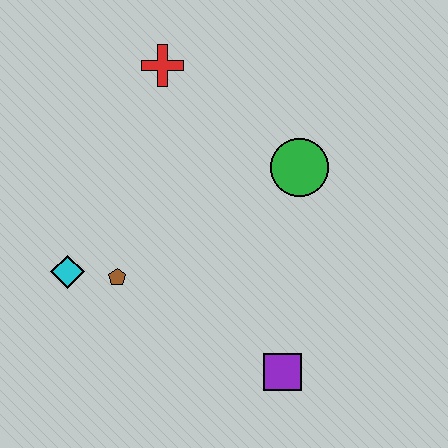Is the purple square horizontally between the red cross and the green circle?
Yes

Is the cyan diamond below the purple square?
No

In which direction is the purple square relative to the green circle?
The purple square is below the green circle.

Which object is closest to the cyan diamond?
The brown pentagon is closest to the cyan diamond.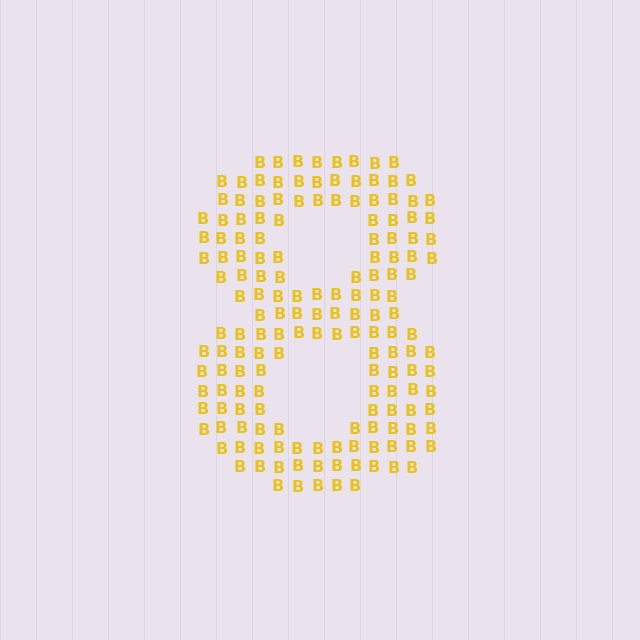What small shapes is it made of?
It is made of small letter B's.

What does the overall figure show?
The overall figure shows the digit 8.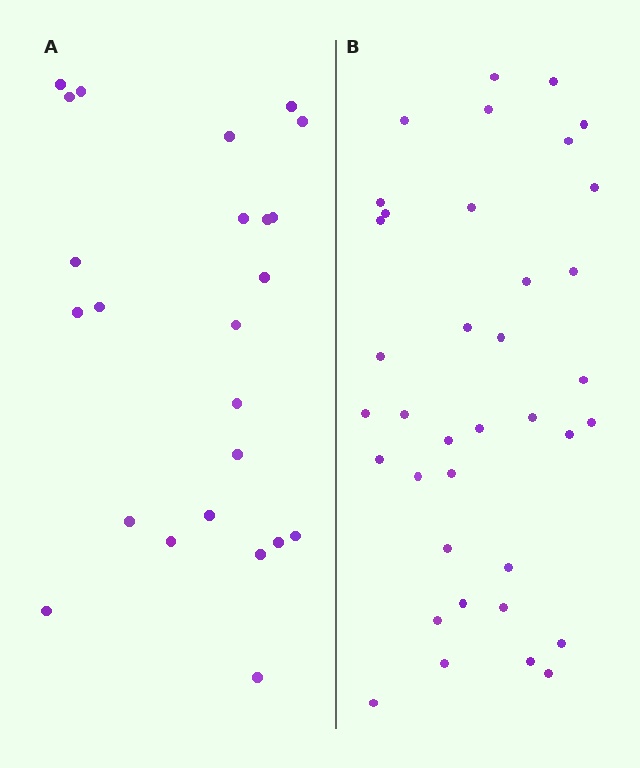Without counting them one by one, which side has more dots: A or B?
Region B (the right region) has more dots.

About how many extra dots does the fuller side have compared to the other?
Region B has approximately 15 more dots than region A.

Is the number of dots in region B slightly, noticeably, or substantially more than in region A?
Region B has substantially more. The ratio is roughly 1.5 to 1.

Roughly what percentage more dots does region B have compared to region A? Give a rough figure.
About 55% more.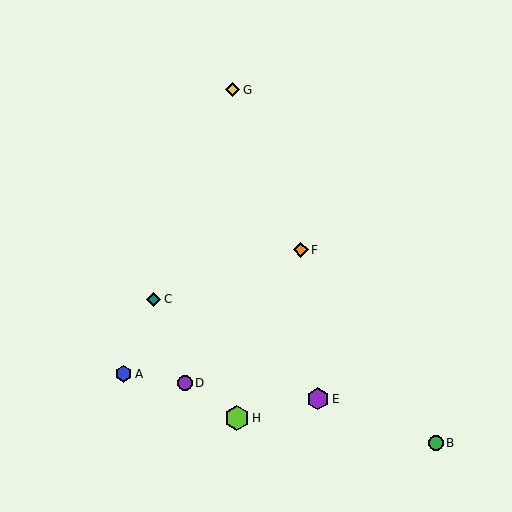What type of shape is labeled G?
Shape G is a yellow diamond.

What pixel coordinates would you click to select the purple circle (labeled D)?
Click at (185, 383) to select the purple circle D.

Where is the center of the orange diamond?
The center of the orange diamond is at (301, 250).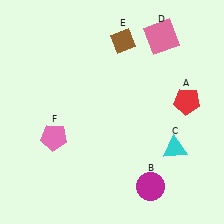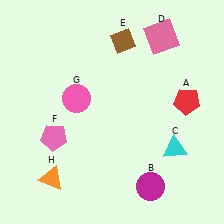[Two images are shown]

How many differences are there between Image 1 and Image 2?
There are 2 differences between the two images.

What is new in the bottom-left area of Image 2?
An orange triangle (H) was added in the bottom-left area of Image 2.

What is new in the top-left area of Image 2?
A pink circle (G) was added in the top-left area of Image 2.